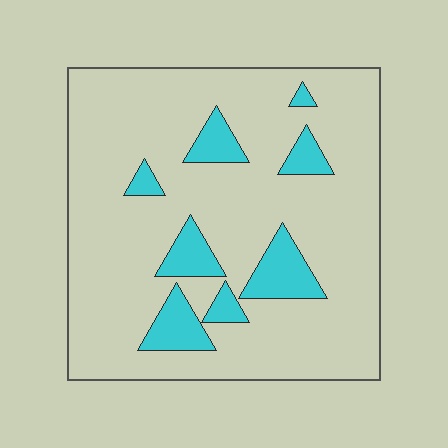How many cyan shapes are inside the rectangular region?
8.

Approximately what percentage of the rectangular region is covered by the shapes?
Approximately 15%.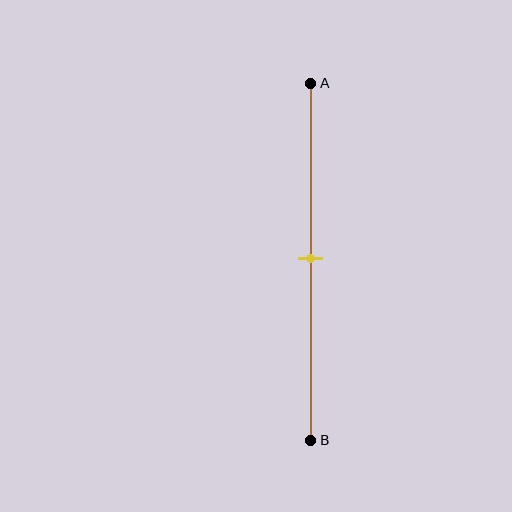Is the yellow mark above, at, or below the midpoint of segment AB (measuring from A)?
The yellow mark is approximately at the midpoint of segment AB.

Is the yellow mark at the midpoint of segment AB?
Yes, the mark is approximately at the midpoint.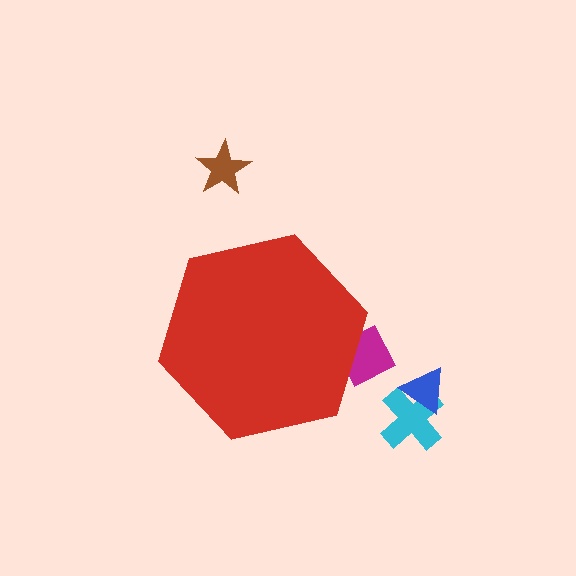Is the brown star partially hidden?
No, the brown star is fully visible.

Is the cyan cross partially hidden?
No, the cyan cross is fully visible.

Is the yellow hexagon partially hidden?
Yes, the yellow hexagon is partially hidden behind the red hexagon.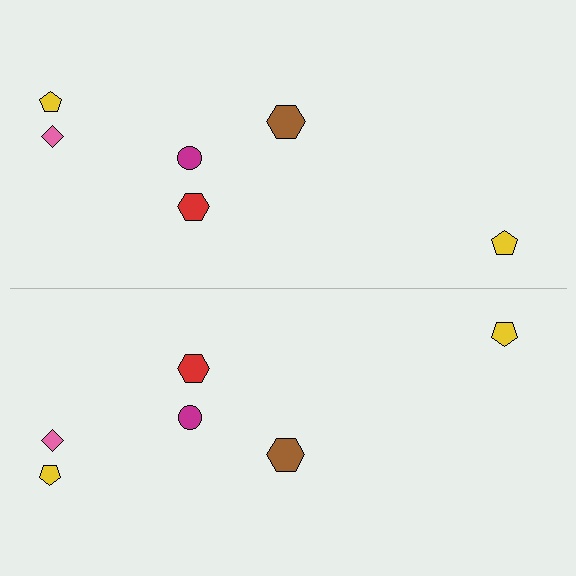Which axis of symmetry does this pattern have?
The pattern has a horizontal axis of symmetry running through the center of the image.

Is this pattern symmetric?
Yes, this pattern has bilateral (reflection) symmetry.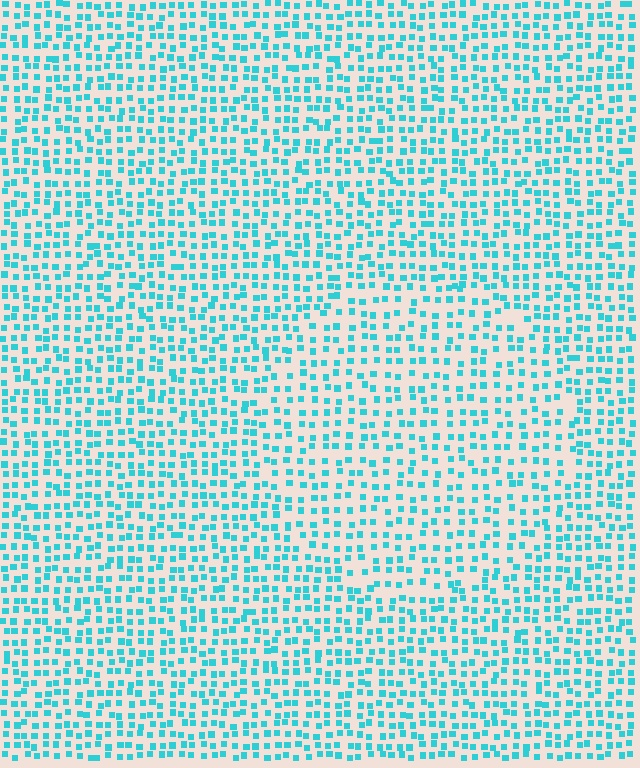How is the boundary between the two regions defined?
The boundary is defined by a change in element density (approximately 1.4x ratio). All elements are the same color, size, and shape.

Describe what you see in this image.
The image contains small cyan elements arranged at two different densities. A circle-shaped region is visible where the elements are less densely packed than the surrounding area.